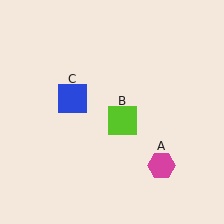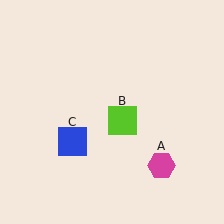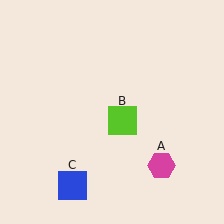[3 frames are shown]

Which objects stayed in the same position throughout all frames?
Magenta hexagon (object A) and lime square (object B) remained stationary.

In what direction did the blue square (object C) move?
The blue square (object C) moved down.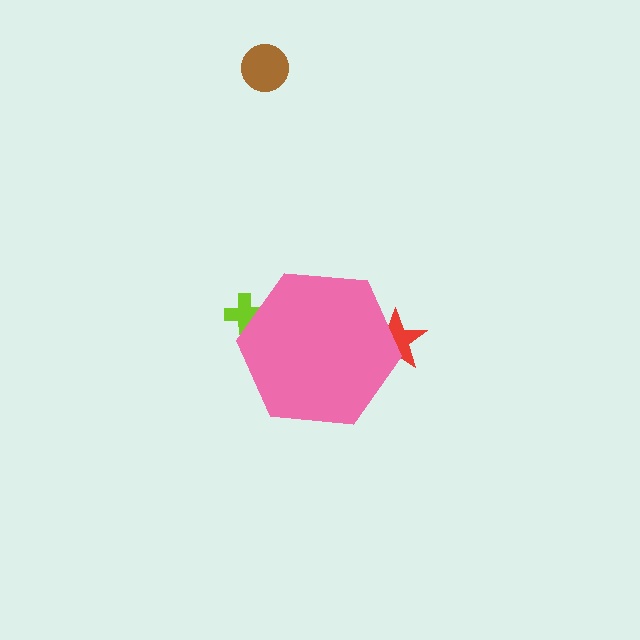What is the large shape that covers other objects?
A pink hexagon.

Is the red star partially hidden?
Yes, the red star is partially hidden behind the pink hexagon.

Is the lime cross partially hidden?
Yes, the lime cross is partially hidden behind the pink hexagon.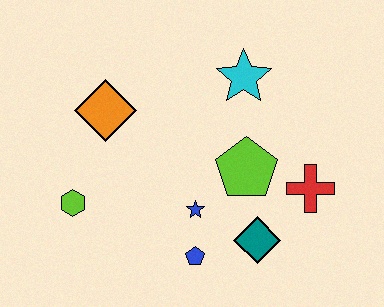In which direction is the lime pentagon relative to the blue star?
The lime pentagon is to the right of the blue star.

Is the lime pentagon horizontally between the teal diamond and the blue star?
Yes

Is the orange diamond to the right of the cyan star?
No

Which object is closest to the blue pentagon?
The blue star is closest to the blue pentagon.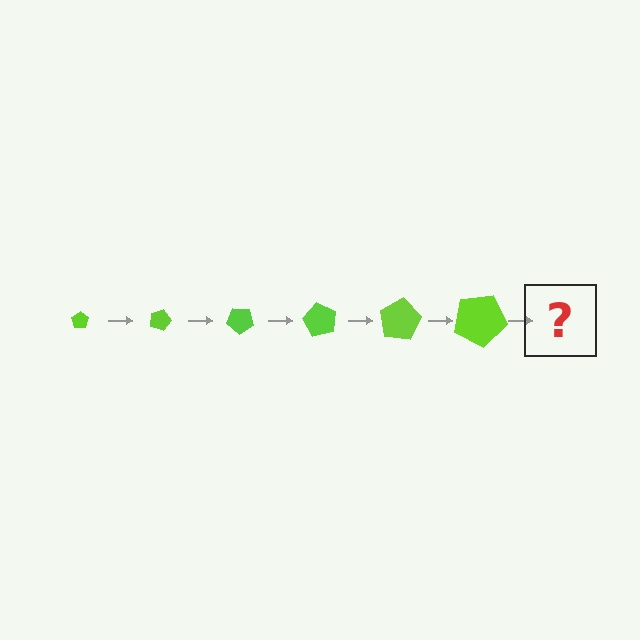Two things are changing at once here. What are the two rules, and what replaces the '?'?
The two rules are that the pentagon grows larger each step and it rotates 20 degrees each step. The '?' should be a pentagon, larger than the previous one and rotated 120 degrees from the start.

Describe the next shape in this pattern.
It should be a pentagon, larger than the previous one and rotated 120 degrees from the start.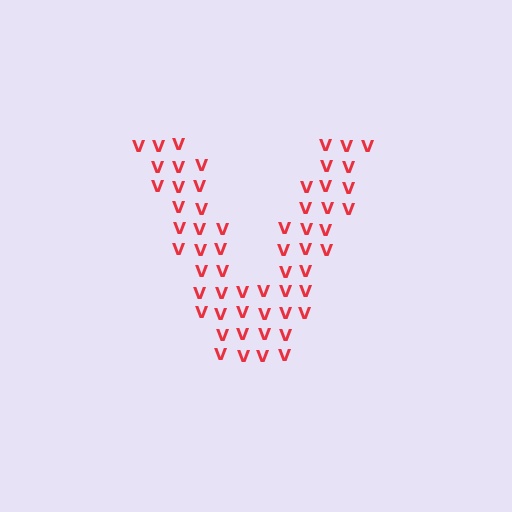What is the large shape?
The large shape is the letter V.